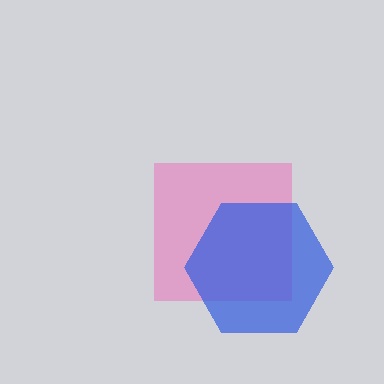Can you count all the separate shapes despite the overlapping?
Yes, there are 2 separate shapes.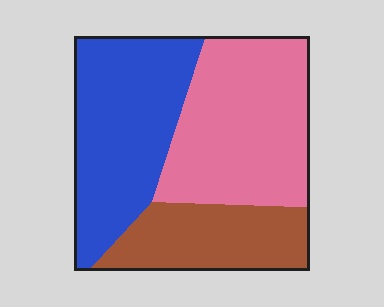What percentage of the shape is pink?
Pink covers around 40% of the shape.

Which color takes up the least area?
Brown, at roughly 25%.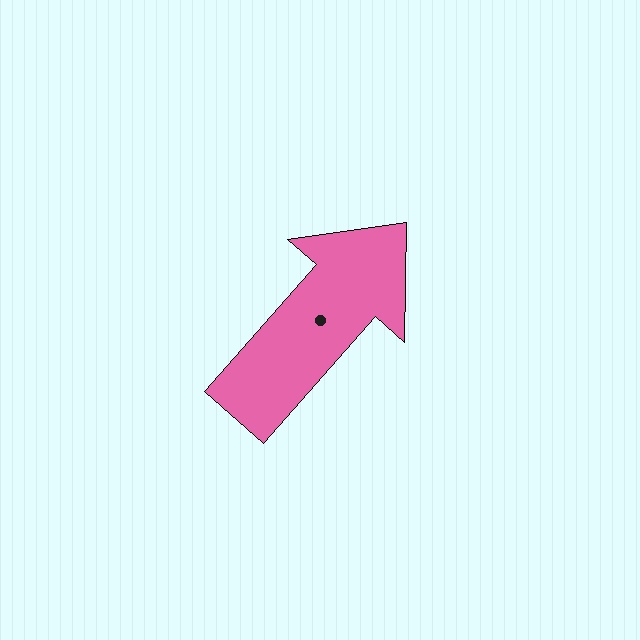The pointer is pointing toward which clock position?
Roughly 1 o'clock.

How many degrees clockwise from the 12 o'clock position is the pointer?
Approximately 41 degrees.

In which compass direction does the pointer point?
Northeast.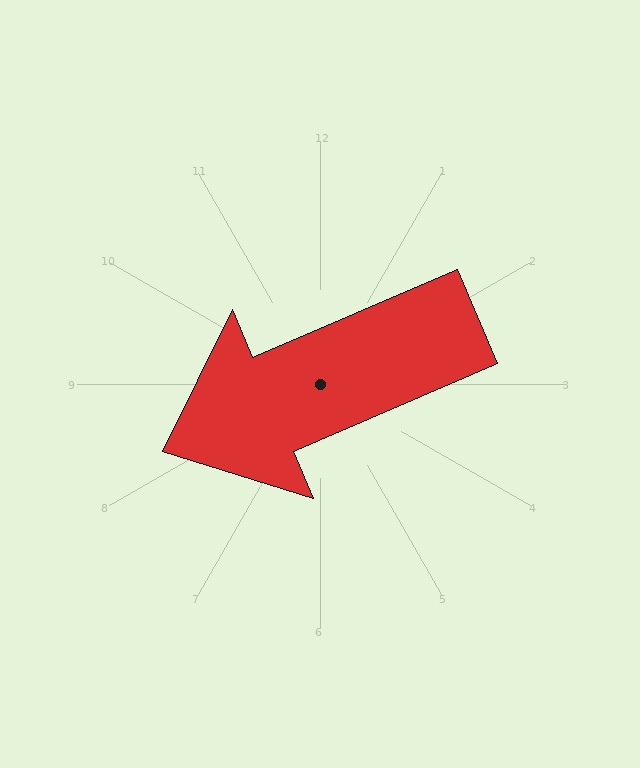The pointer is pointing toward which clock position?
Roughly 8 o'clock.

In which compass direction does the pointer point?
Southwest.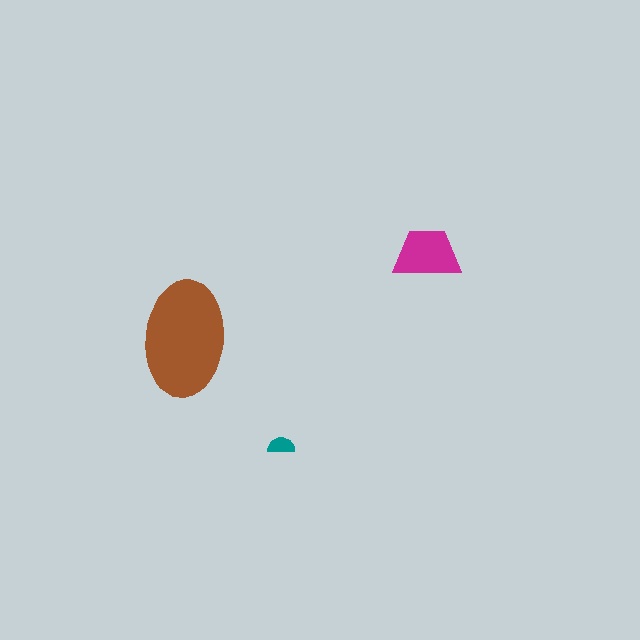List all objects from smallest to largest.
The teal semicircle, the magenta trapezoid, the brown ellipse.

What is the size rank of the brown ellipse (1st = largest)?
1st.